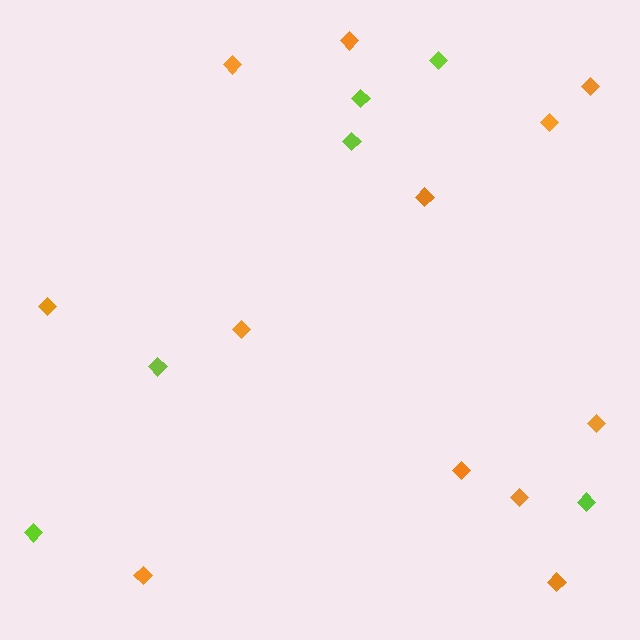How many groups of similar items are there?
There are 2 groups: one group of orange diamonds (12) and one group of lime diamonds (6).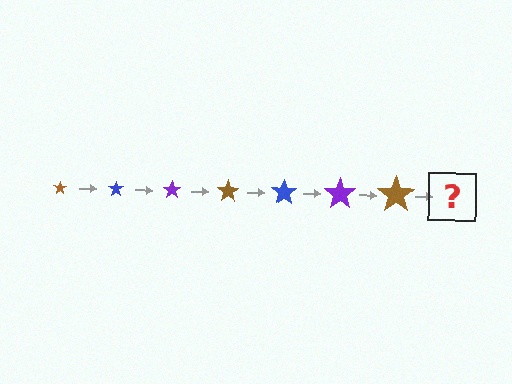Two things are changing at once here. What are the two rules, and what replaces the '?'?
The two rules are that the star grows larger each step and the color cycles through brown, blue, and purple. The '?' should be a blue star, larger than the previous one.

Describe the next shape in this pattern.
It should be a blue star, larger than the previous one.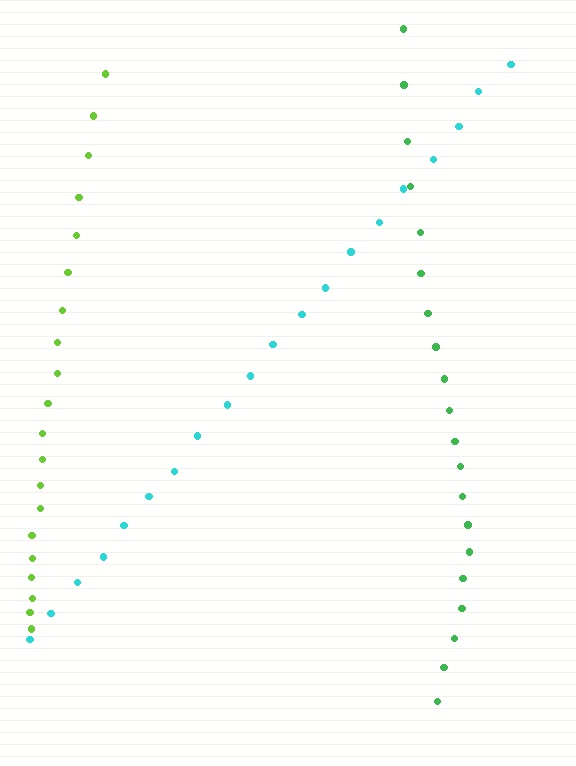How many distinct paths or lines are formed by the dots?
There are 3 distinct paths.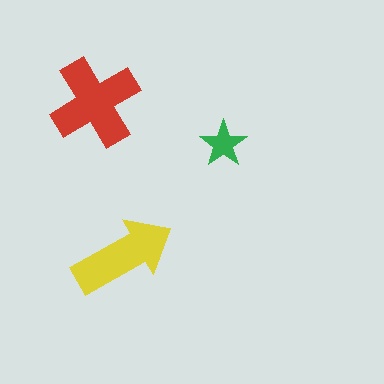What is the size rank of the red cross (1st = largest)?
1st.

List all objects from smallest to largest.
The green star, the yellow arrow, the red cross.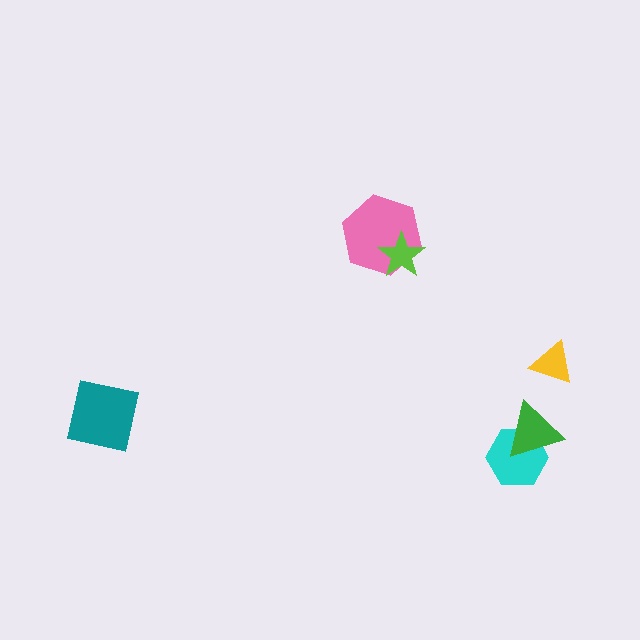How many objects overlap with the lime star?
1 object overlaps with the lime star.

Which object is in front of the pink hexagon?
The lime star is in front of the pink hexagon.